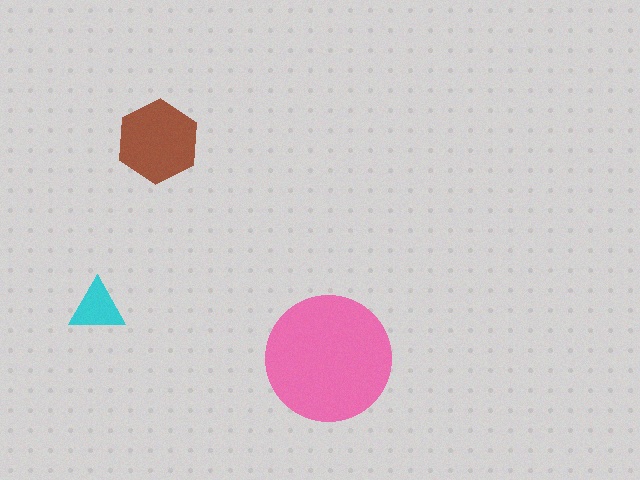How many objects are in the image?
There are 3 objects in the image.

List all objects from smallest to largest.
The cyan triangle, the brown hexagon, the pink circle.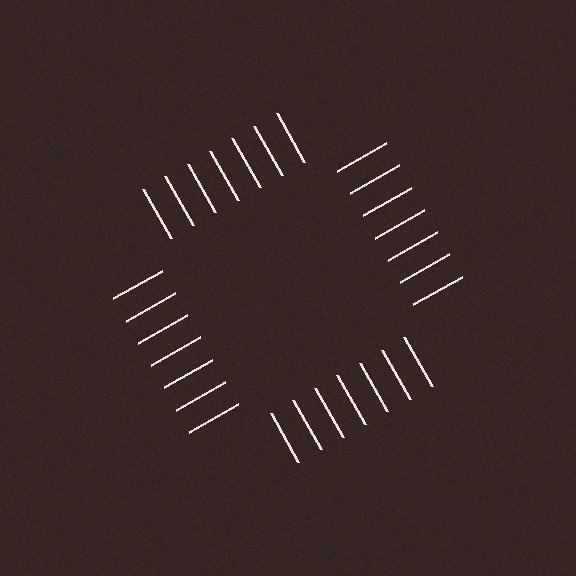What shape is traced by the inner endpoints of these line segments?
An illusory square — the line segments terminate on its edges but no continuous stroke is drawn.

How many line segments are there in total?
28 — 7 along each of the 4 edges.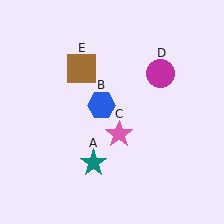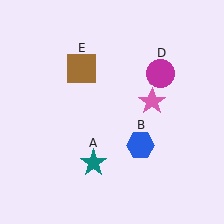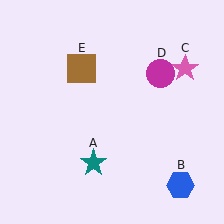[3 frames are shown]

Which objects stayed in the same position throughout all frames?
Teal star (object A) and magenta circle (object D) and brown square (object E) remained stationary.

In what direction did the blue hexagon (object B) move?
The blue hexagon (object B) moved down and to the right.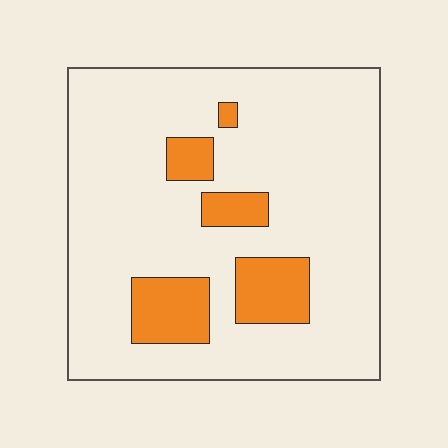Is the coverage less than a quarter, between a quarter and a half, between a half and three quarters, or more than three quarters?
Less than a quarter.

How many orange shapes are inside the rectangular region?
5.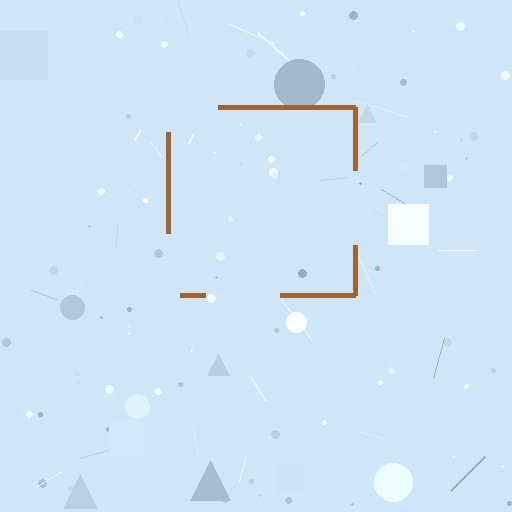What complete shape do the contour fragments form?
The contour fragments form a square.